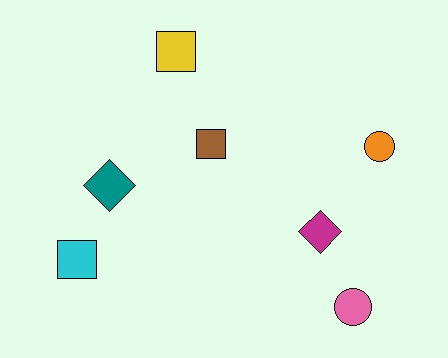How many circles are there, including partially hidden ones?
There are 2 circles.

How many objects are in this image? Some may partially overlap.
There are 7 objects.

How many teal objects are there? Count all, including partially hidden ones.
There is 1 teal object.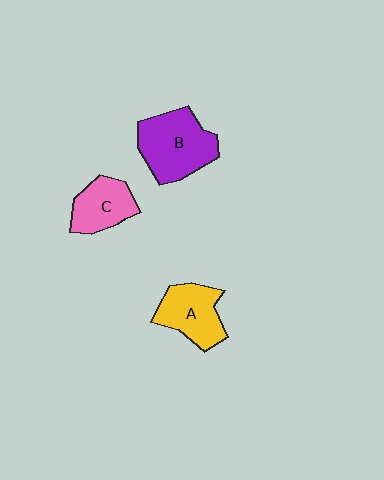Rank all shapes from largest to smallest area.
From largest to smallest: B (purple), A (yellow), C (pink).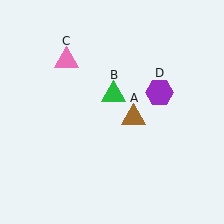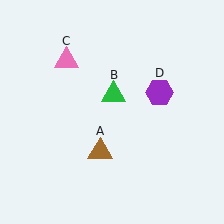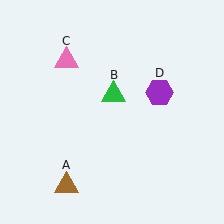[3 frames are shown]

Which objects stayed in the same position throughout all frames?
Green triangle (object B) and pink triangle (object C) and purple hexagon (object D) remained stationary.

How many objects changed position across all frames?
1 object changed position: brown triangle (object A).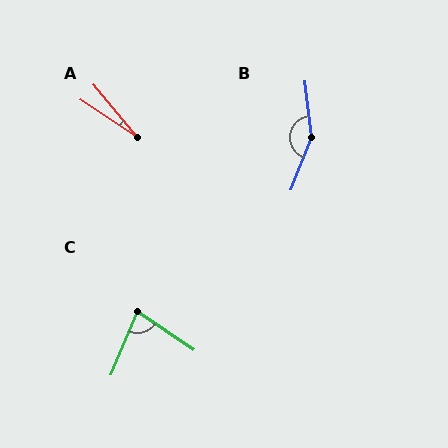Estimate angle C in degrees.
Approximately 79 degrees.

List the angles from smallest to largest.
A (17°), C (79°), B (152°).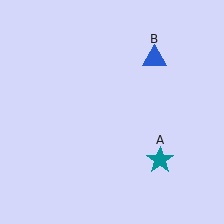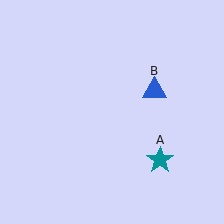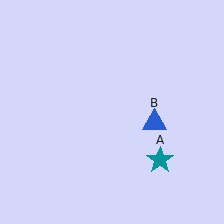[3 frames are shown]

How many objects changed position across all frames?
1 object changed position: blue triangle (object B).